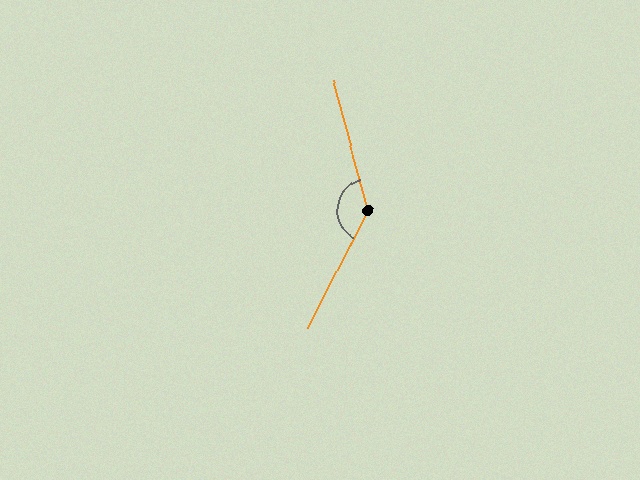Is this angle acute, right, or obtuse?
It is obtuse.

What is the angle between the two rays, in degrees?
Approximately 138 degrees.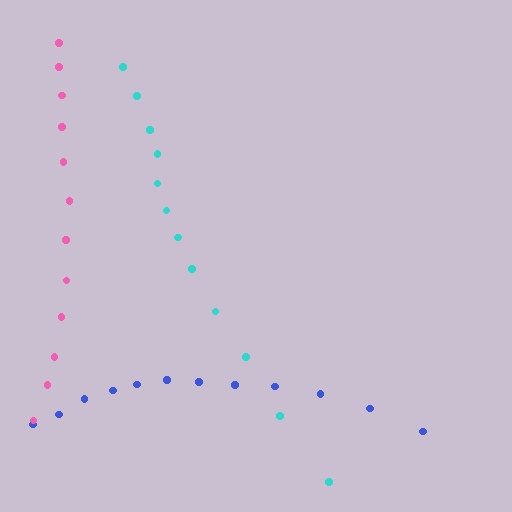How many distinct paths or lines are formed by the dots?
There are 3 distinct paths.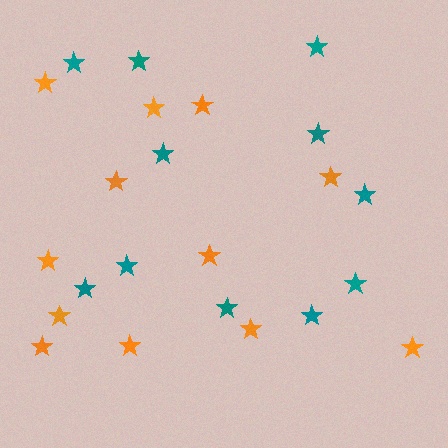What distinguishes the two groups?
There are 2 groups: one group of teal stars (11) and one group of orange stars (12).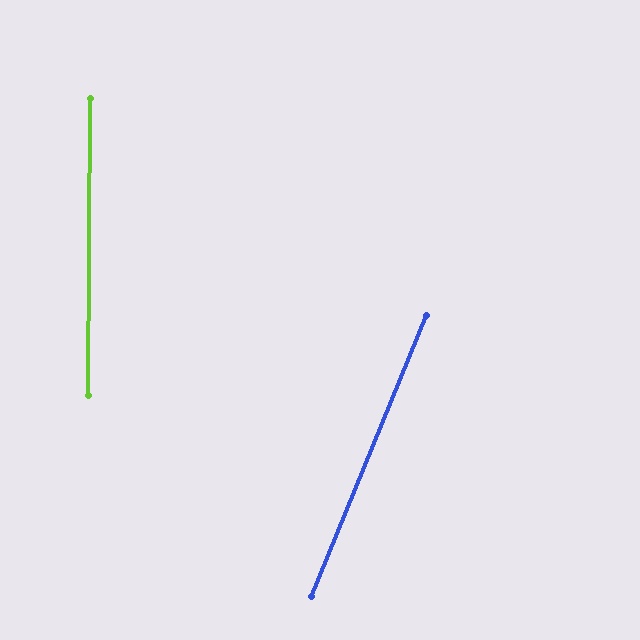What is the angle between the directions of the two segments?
Approximately 22 degrees.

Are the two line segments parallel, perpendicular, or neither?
Neither parallel nor perpendicular — they differ by about 22°.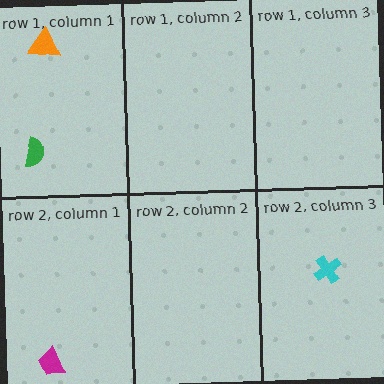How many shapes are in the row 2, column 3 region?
1.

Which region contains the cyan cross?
The row 2, column 3 region.